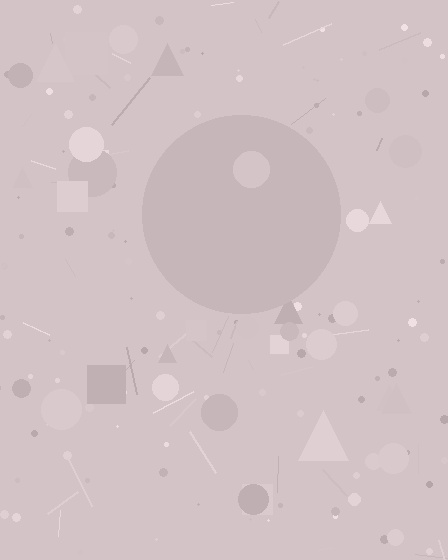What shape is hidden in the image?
A circle is hidden in the image.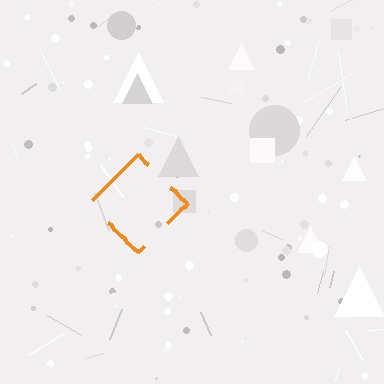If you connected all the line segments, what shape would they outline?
They would outline a diamond.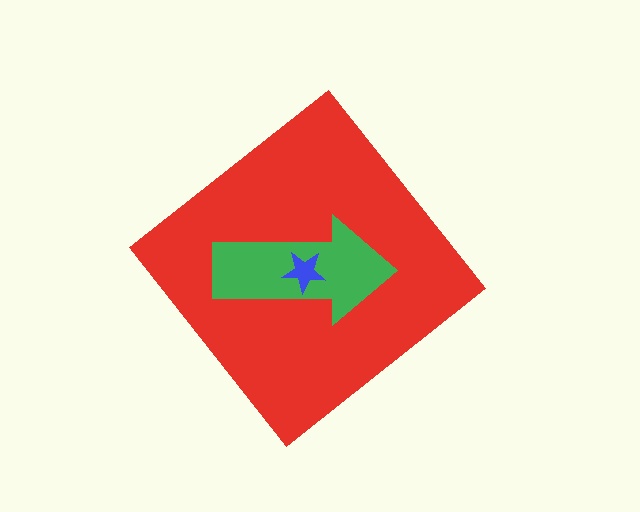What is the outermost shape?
The red diamond.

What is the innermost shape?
The blue star.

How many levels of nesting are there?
3.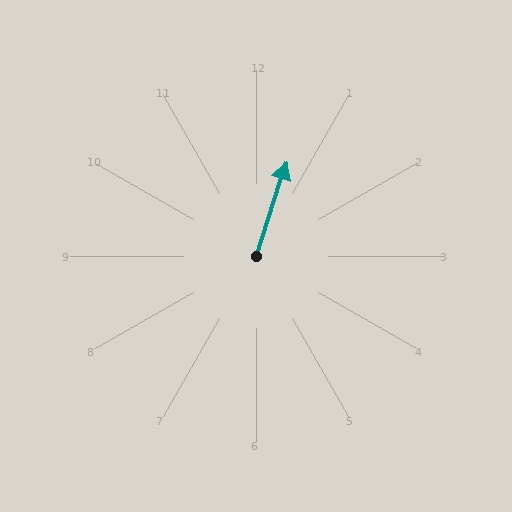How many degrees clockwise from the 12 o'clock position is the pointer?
Approximately 18 degrees.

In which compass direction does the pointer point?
North.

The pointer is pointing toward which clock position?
Roughly 1 o'clock.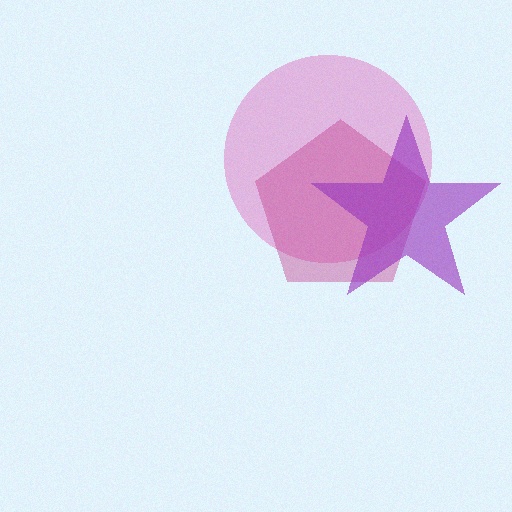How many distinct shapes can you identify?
There are 3 distinct shapes: a pink circle, a magenta pentagon, a purple star.